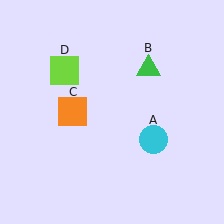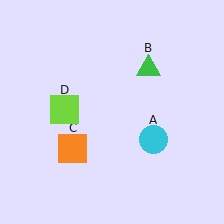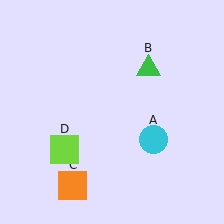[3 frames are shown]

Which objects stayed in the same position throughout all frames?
Cyan circle (object A) and green triangle (object B) remained stationary.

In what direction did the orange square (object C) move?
The orange square (object C) moved down.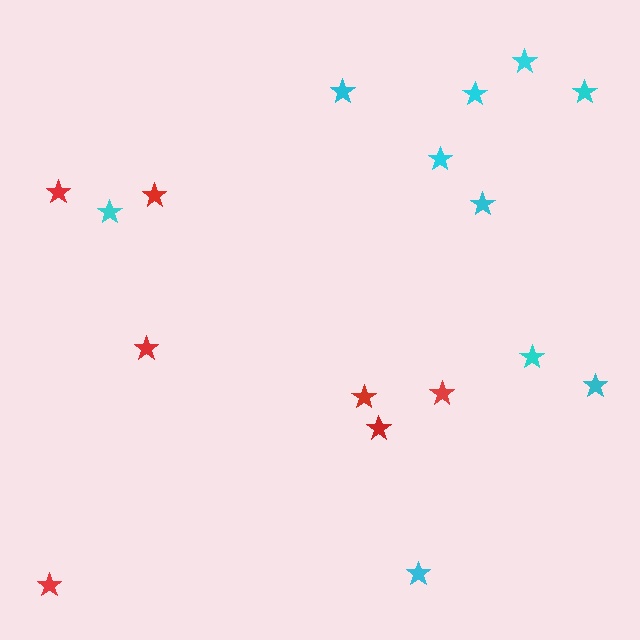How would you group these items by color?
There are 2 groups: one group of cyan stars (10) and one group of red stars (7).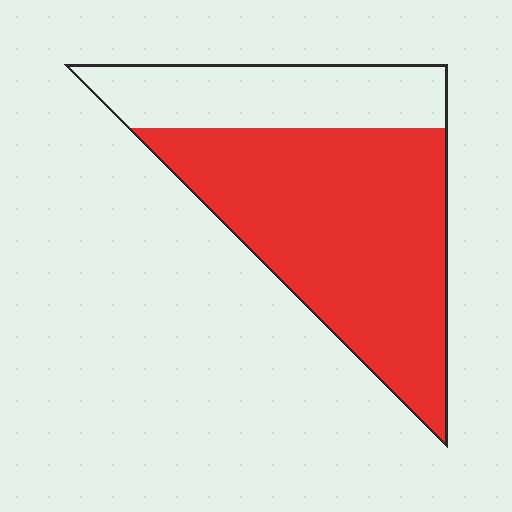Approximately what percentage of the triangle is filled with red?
Approximately 70%.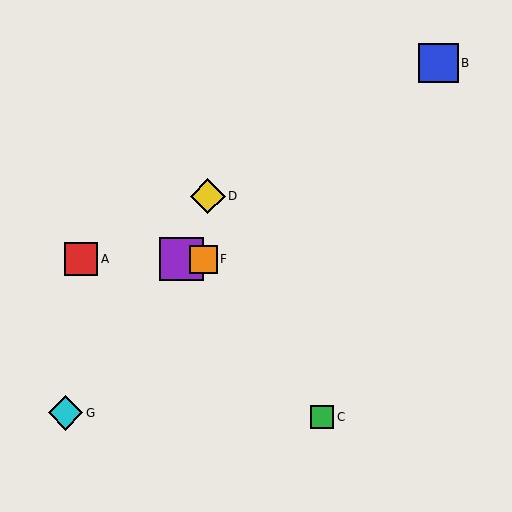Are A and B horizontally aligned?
No, A is at y≈259 and B is at y≈63.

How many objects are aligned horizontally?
3 objects (A, E, F) are aligned horizontally.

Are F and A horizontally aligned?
Yes, both are at y≈259.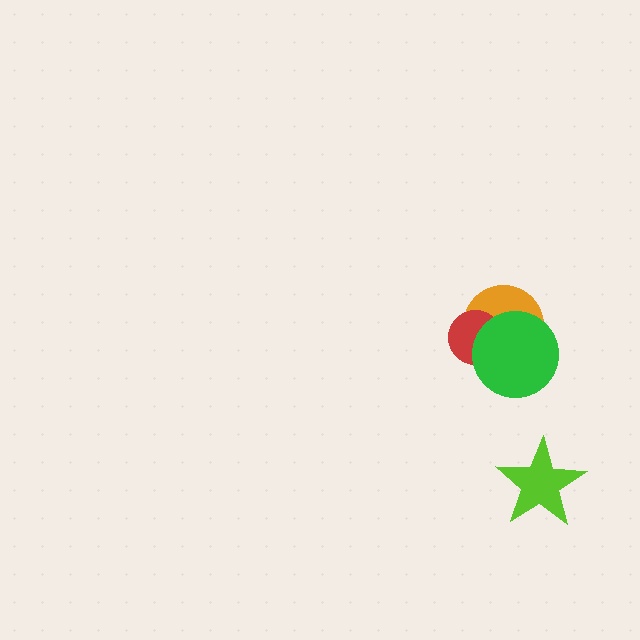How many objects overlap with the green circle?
2 objects overlap with the green circle.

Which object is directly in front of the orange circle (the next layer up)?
The red circle is directly in front of the orange circle.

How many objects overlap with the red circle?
2 objects overlap with the red circle.